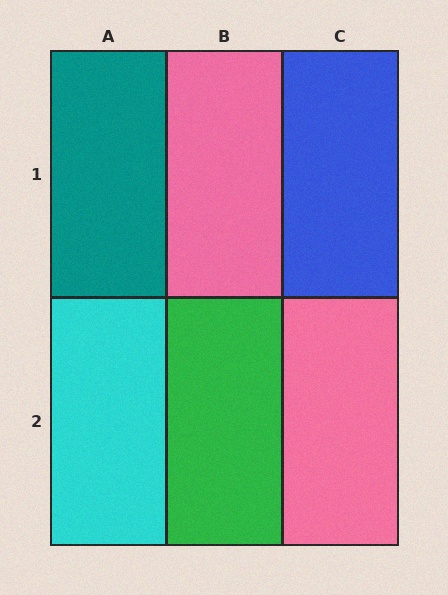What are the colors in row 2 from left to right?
Cyan, green, pink.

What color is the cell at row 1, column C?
Blue.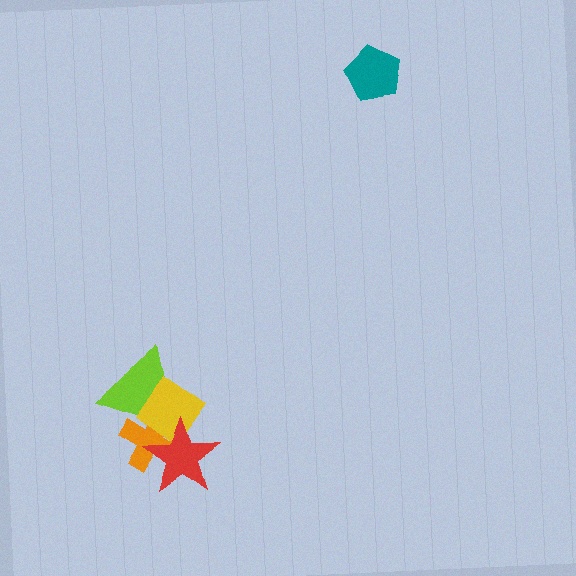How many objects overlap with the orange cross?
3 objects overlap with the orange cross.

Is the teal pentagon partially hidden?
No, no other shape covers it.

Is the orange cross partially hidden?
Yes, it is partially covered by another shape.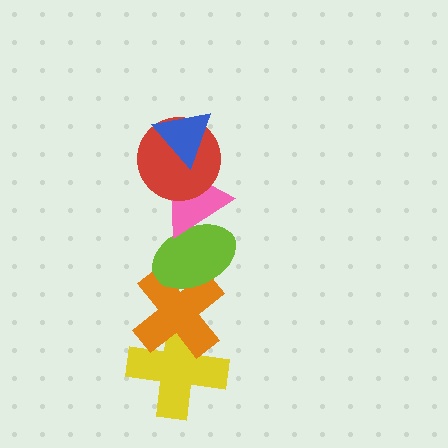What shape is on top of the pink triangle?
The red circle is on top of the pink triangle.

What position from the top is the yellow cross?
The yellow cross is 6th from the top.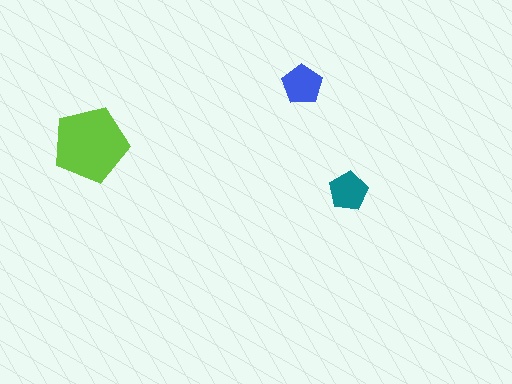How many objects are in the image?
There are 3 objects in the image.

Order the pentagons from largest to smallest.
the lime one, the blue one, the teal one.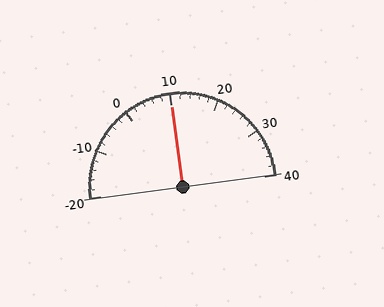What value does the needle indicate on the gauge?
The needle indicates approximately 10.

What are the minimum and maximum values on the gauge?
The gauge ranges from -20 to 40.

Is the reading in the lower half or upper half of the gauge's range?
The reading is in the upper half of the range (-20 to 40).